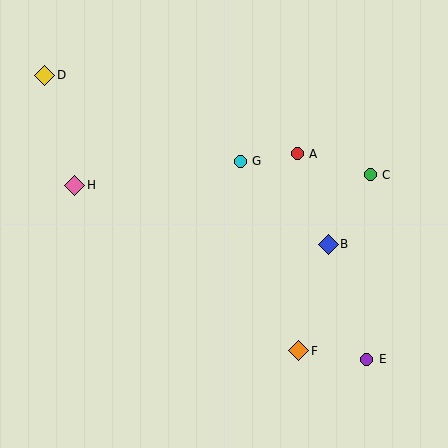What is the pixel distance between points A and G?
The distance between A and G is 57 pixels.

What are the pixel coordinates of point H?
Point H is at (75, 185).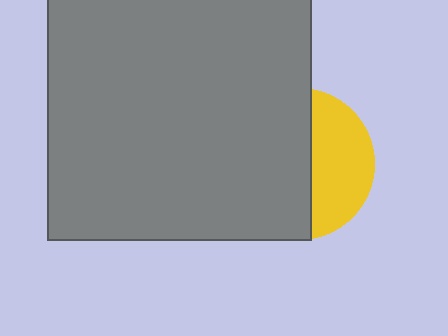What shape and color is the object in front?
The object in front is a gray square.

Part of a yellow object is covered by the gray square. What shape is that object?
It is a circle.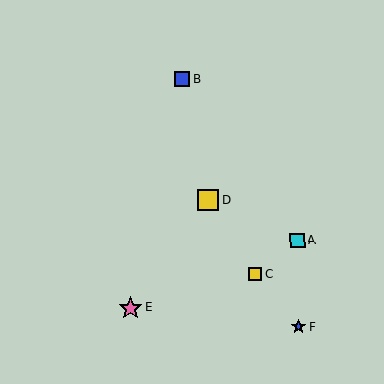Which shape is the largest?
The pink star (labeled E) is the largest.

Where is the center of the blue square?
The center of the blue square is at (182, 79).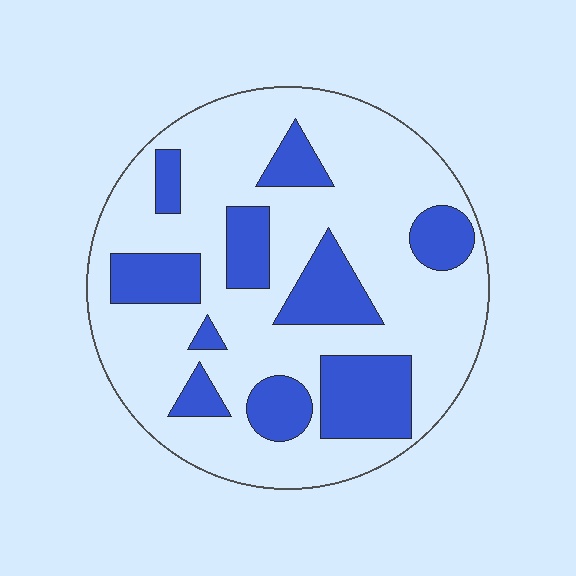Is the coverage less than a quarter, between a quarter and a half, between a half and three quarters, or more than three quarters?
Between a quarter and a half.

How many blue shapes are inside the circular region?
10.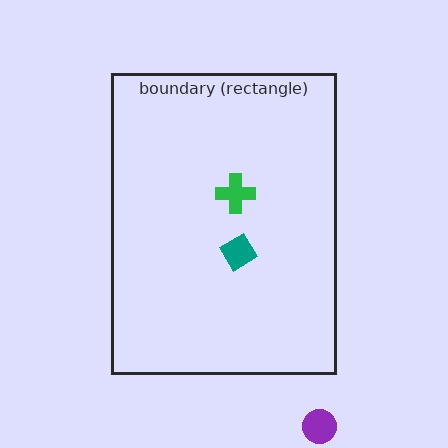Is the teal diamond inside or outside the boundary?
Inside.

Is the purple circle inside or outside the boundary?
Outside.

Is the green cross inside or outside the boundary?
Inside.